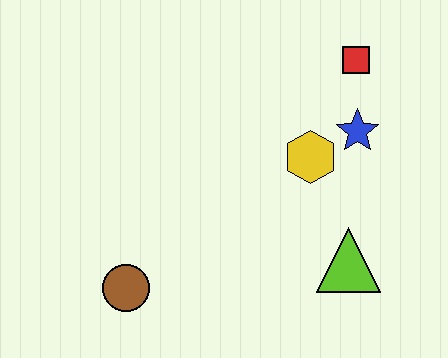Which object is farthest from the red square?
The brown circle is farthest from the red square.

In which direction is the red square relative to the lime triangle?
The red square is above the lime triangle.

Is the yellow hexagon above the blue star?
No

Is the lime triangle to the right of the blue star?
No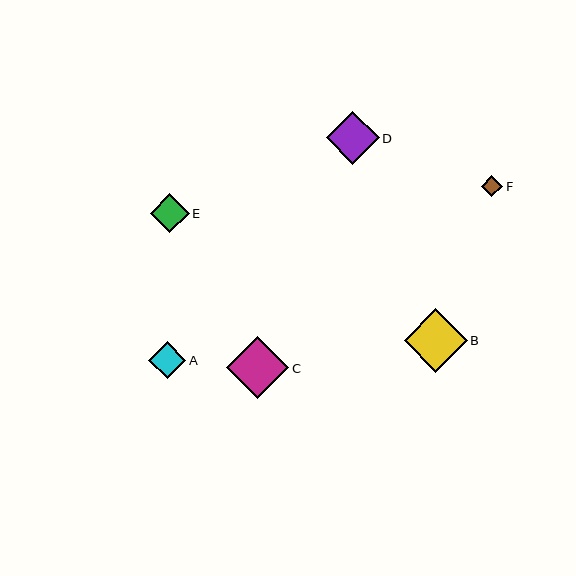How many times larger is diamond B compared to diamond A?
Diamond B is approximately 1.7 times the size of diamond A.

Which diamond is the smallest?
Diamond F is the smallest with a size of approximately 21 pixels.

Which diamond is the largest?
Diamond B is the largest with a size of approximately 63 pixels.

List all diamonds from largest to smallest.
From largest to smallest: B, C, D, E, A, F.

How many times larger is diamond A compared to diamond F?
Diamond A is approximately 1.8 times the size of diamond F.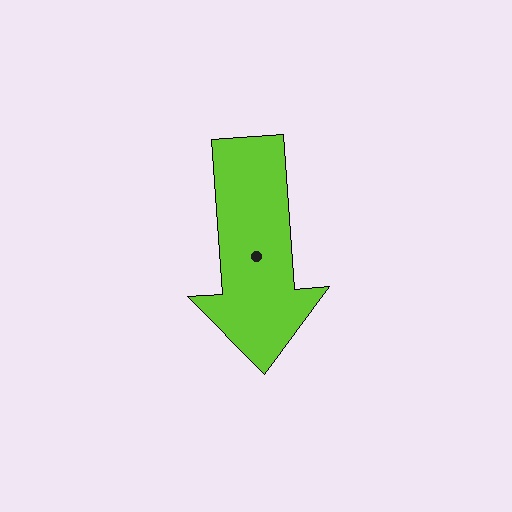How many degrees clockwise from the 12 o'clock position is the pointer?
Approximately 176 degrees.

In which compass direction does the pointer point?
South.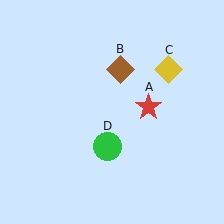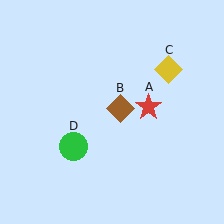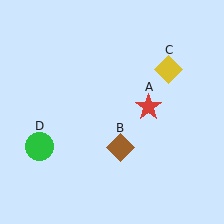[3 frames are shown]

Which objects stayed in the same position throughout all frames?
Red star (object A) and yellow diamond (object C) remained stationary.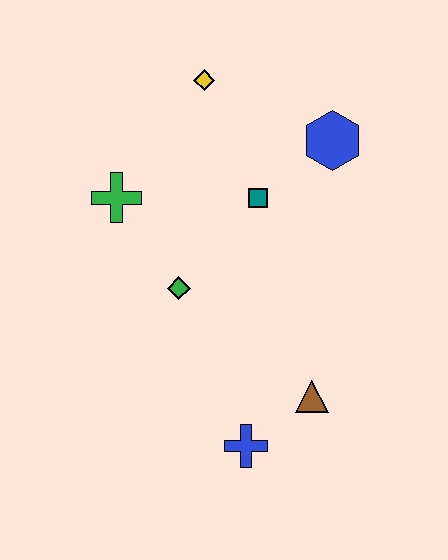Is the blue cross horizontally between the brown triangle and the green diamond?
Yes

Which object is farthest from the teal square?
The blue cross is farthest from the teal square.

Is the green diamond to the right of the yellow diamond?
No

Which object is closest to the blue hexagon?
The teal square is closest to the blue hexagon.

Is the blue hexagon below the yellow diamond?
Yes